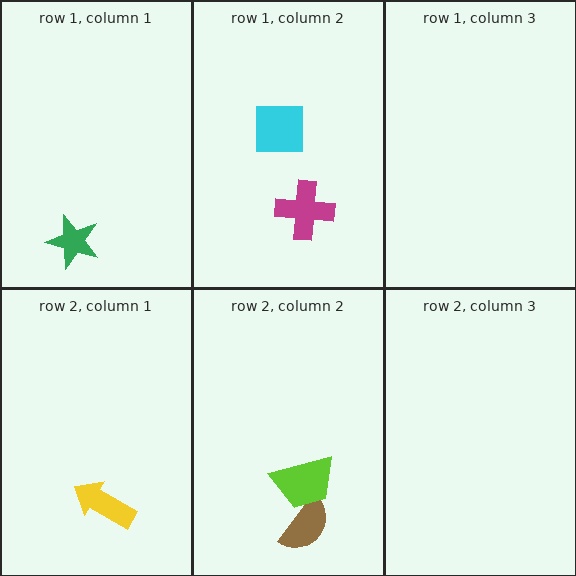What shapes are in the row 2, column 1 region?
The yellow arrow.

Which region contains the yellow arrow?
The row 2, column 1 region.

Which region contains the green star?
The row 1, column 1 region.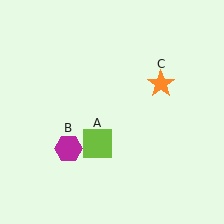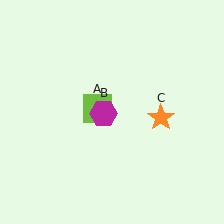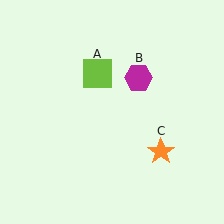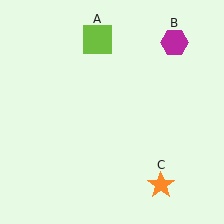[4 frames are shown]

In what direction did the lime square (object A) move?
The lime square (object A) moved up.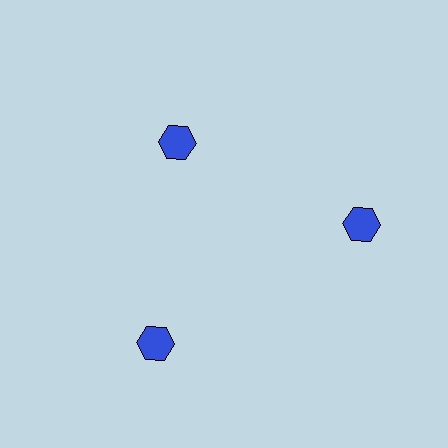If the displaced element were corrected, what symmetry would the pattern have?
It would have 3-fold rotational symmetry — the pattern would map onto itself every 120 degrees.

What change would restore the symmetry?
The symmetry would be restored by moving it outward, back onto the ring so that all 3 hexagons sit at equal angles and equal distance from the center.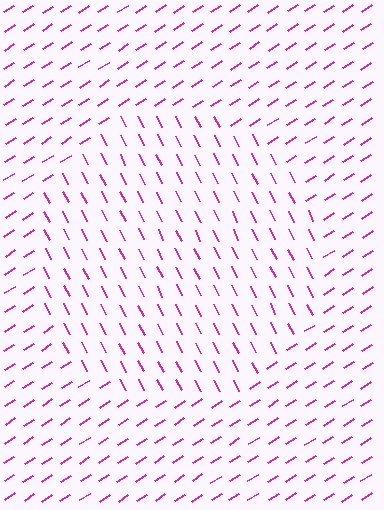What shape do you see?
I see a circle.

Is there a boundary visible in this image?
Yes, there is a texture boundary formed by a change in line orientation.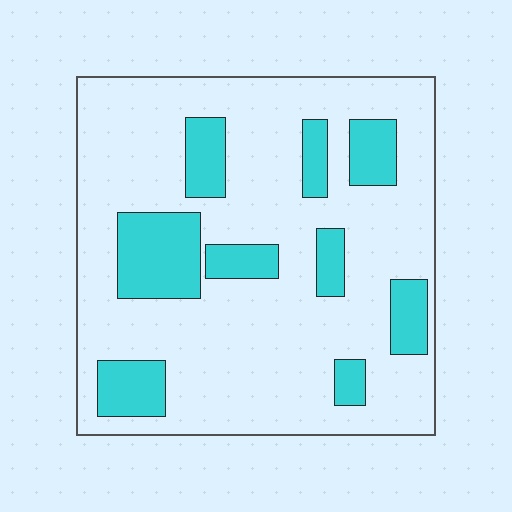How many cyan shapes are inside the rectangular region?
9.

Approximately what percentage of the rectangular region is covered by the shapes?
Approximately 20%.